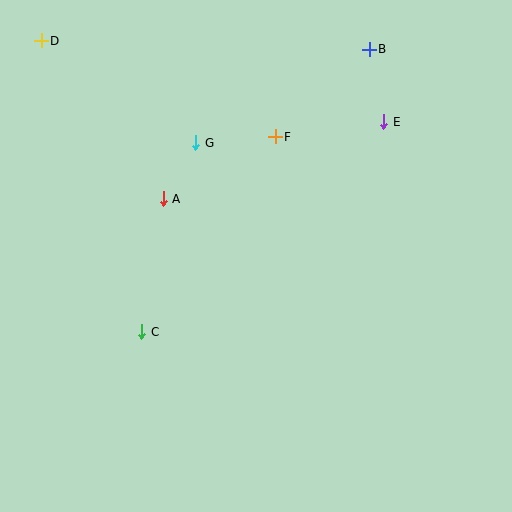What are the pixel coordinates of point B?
Point B is at (369, 49).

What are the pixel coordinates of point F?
Point F is at (275, 137).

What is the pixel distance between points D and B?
The distance between D and B is 328 pixels.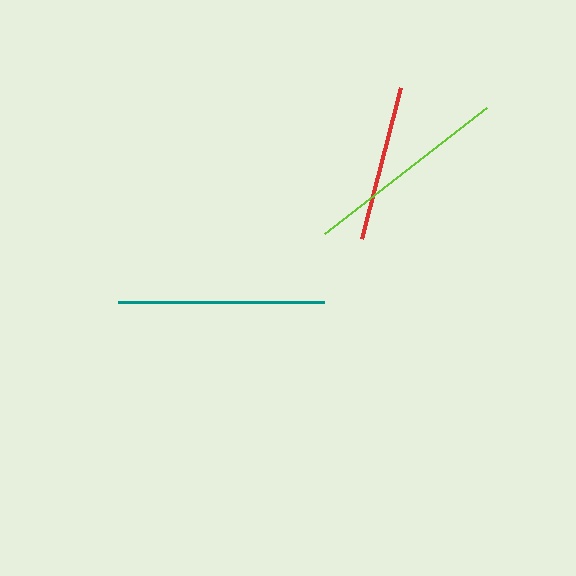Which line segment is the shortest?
The red line is the shortest at approximately 156 pixels.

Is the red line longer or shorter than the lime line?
The lime line is longer than the red line.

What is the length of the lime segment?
The lime segment is approximately 205 pixels long.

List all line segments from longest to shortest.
From longest to shortest: teal, lime, red.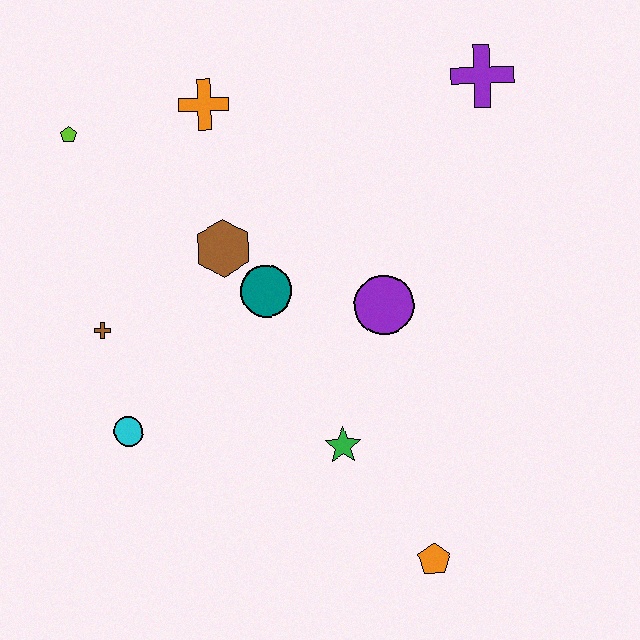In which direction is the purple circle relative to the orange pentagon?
The purple circle is above the orange pentagon.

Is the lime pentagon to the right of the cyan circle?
No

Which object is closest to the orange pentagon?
The green star is closest to the orange pentagon.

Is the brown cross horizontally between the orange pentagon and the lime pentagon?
Yes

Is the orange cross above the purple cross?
No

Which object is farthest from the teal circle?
The orange pentagon is farthest from the teal circle.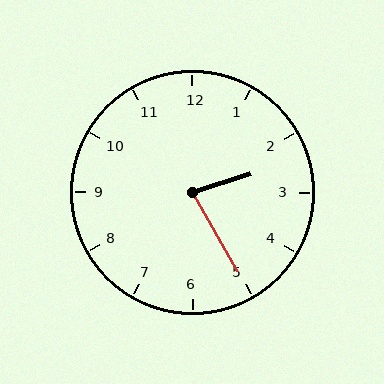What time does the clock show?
2:25.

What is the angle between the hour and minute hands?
Approximately 78 degrees.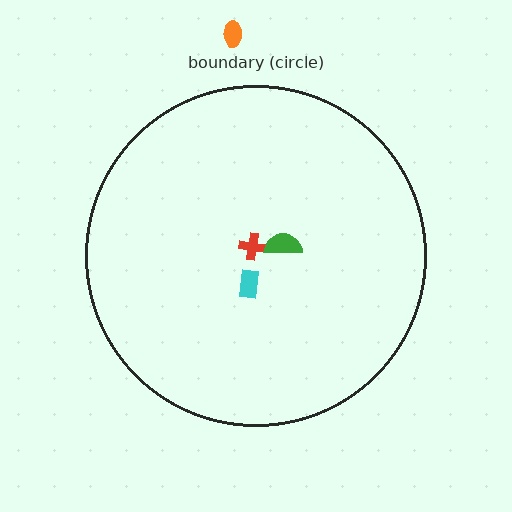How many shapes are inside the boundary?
3 inside, 1 outside.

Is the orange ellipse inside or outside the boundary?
Outside.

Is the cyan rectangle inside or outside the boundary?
Inside.